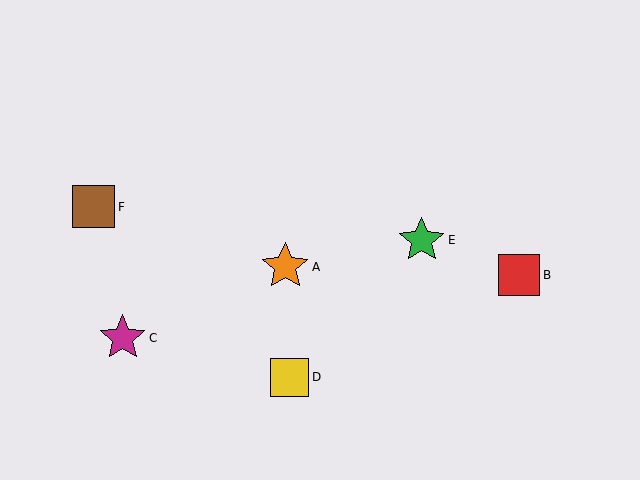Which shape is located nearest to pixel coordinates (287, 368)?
The yellow square (labeled D) at (290, 377) is nearest to that location.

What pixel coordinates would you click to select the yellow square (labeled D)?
Click at (290, 377) to select the yellow square D.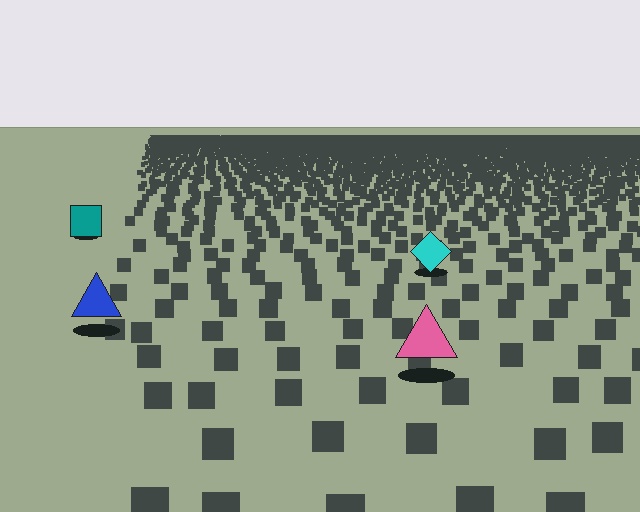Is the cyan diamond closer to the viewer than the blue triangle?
No. The blue triangle is closer — you can tell from the texture gradient: the ground texture is coarser near it.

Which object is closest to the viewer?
The pink triangle is closest. The texture marks near it are larger and more spread out.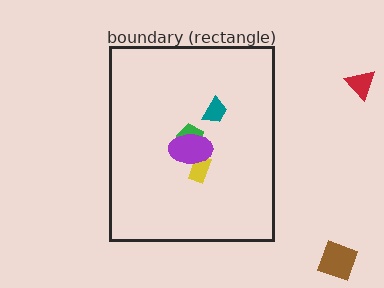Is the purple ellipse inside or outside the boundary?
Inside.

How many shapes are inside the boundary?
4 inside, 2 outside.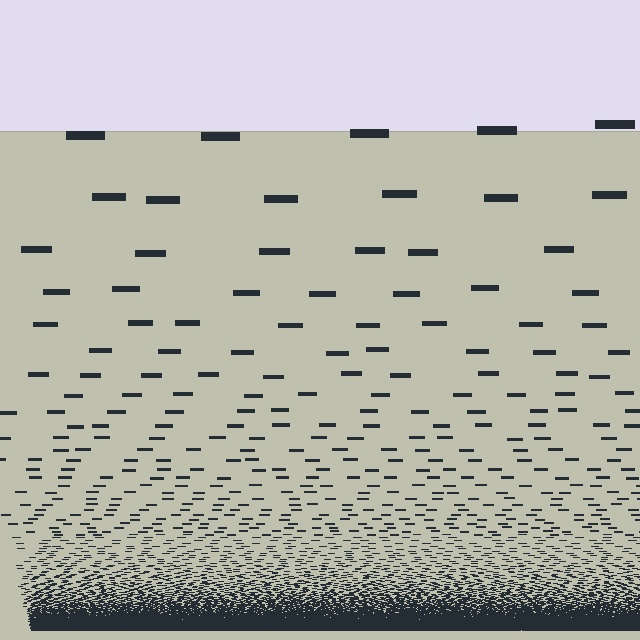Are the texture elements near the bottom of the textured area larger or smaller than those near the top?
Smaller. The gradient is inverted — elements near the bottom are smaller and denser.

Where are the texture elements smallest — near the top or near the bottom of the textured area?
Near the bottom.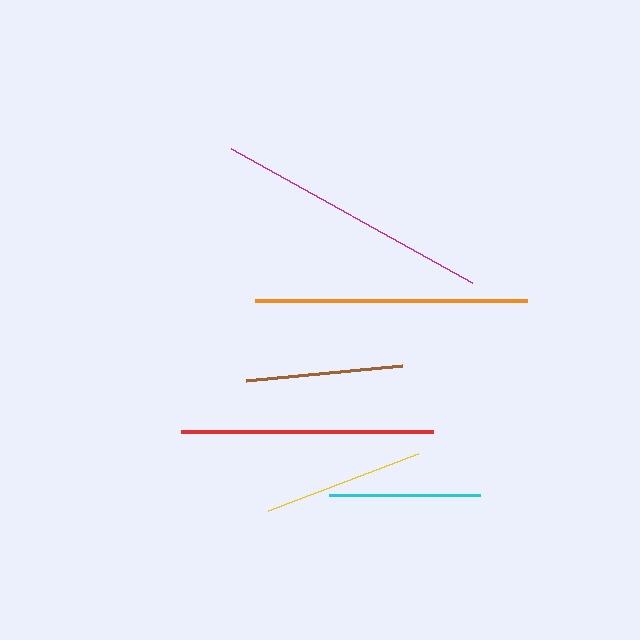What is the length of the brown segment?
The brown segment is approximately 157 pixels long.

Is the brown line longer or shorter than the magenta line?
The magenta line is longer than the brown line.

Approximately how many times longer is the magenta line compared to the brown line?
The magenta line is approximately 1.8 times the length of the brown line.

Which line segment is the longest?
The magenta line is the longest at approximately 276 pixels.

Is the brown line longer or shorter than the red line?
The red line is longer than the brown line.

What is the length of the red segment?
The red segment is approximately 252 pixels long.